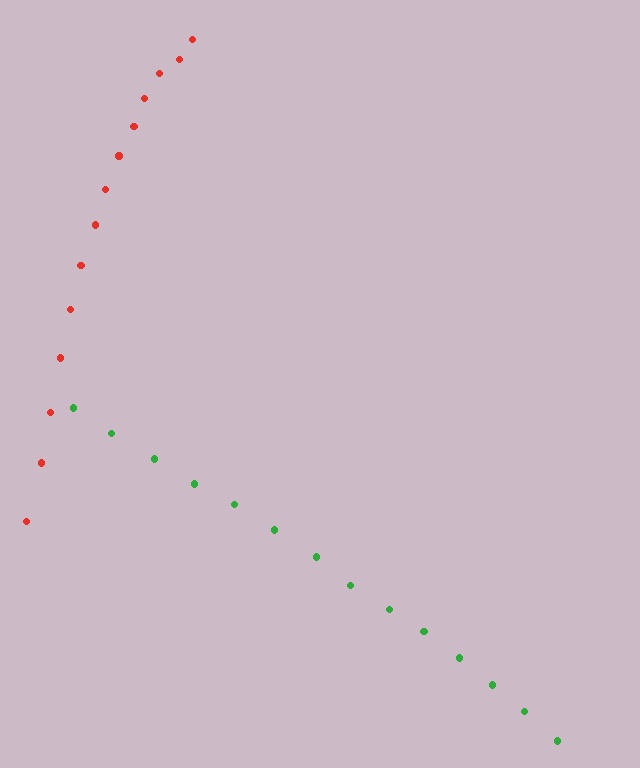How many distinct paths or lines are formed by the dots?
There are 2 distinct paths.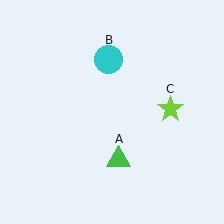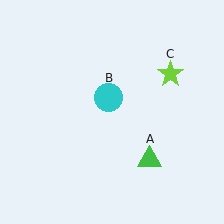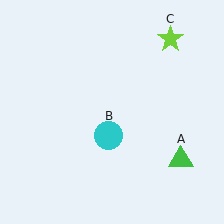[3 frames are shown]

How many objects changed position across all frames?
3 objects changed position: green triangle (object A), cyan circle (object B), lime star (object C).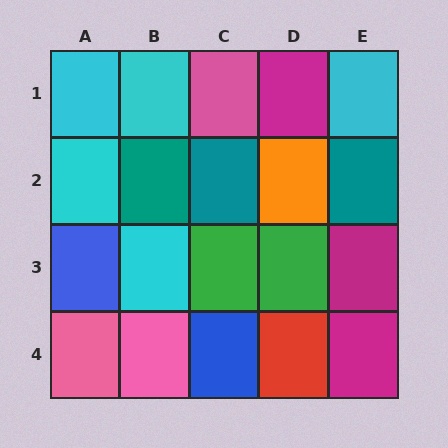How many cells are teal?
3 cells are teal.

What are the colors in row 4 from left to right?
Pink, pink, blue, red, magenta.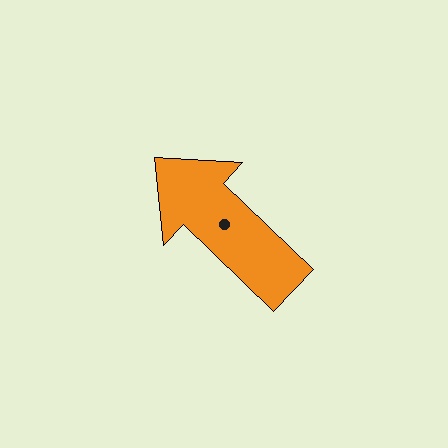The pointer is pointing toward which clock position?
Roughly 10 o'clock.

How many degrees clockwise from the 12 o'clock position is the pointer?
Approximately 314 degrees.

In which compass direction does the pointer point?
Northwest.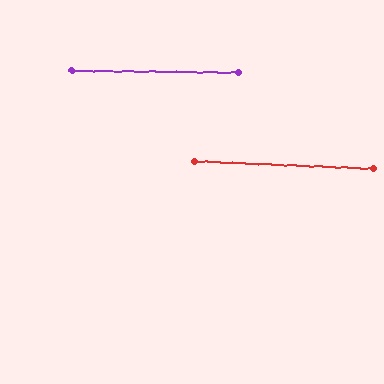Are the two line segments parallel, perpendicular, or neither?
Parallel — their directions differ by only 1.7°.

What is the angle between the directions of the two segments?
Approximately 2 degrees.